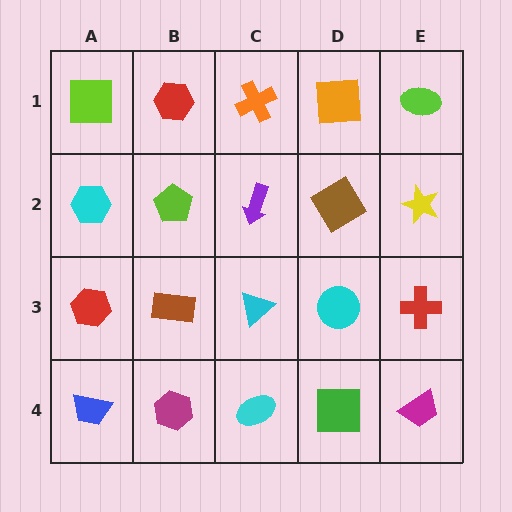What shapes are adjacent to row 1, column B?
A lime pentagon (row 2, column B), a lime square (row 1, column A), an orange cross (row 1, column C).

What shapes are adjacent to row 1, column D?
A brown diamond (row 2, column D), an orange cross (row 1, column C), a lime ellipse (row 1, column E).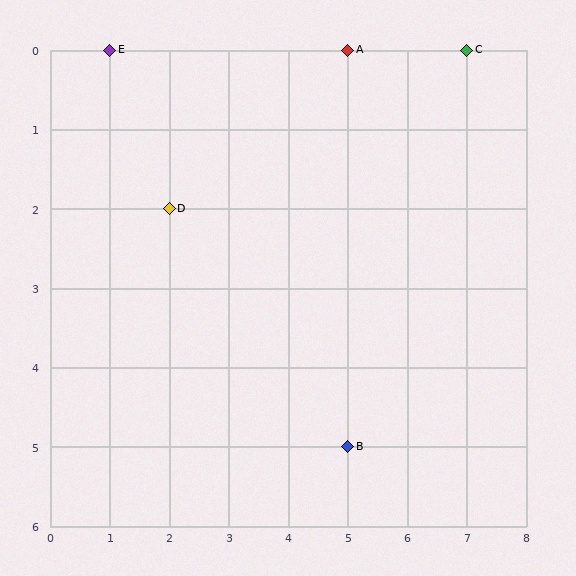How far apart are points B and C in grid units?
Points B and C are 2 columns and 5 rows apart (about 5.4 grid units diagonally).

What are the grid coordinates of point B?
Point B is at grid coordinates (5, 5).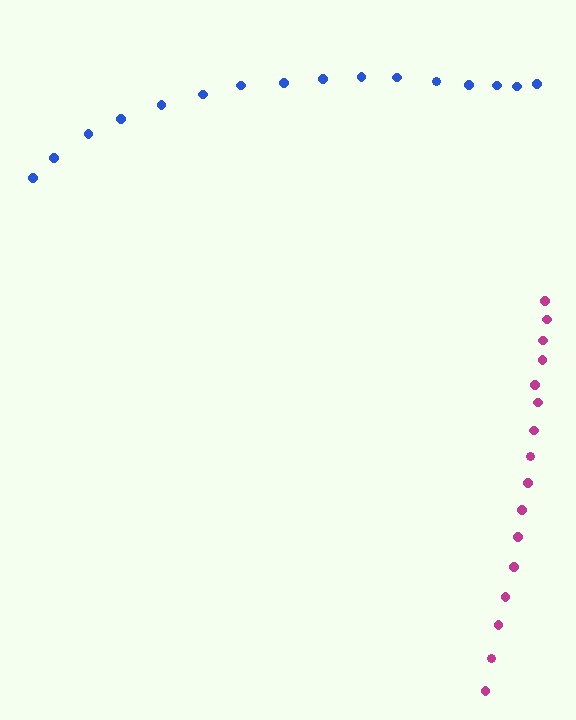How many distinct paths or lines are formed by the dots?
There are 2 distinct paths.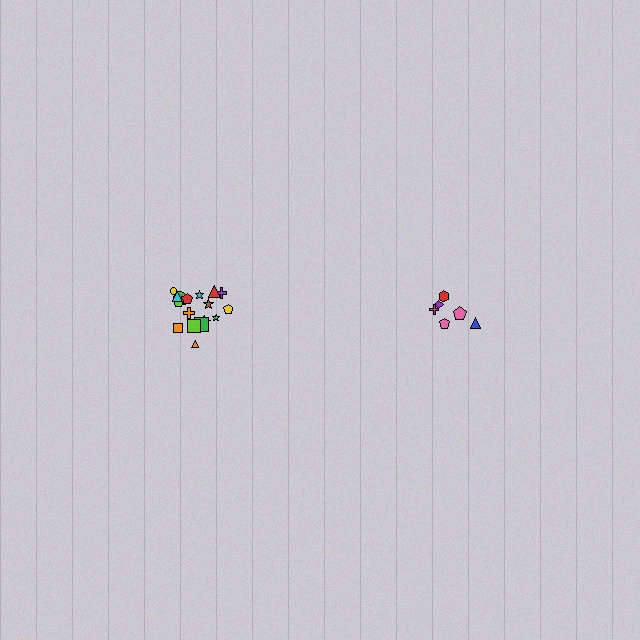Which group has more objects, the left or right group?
The left group.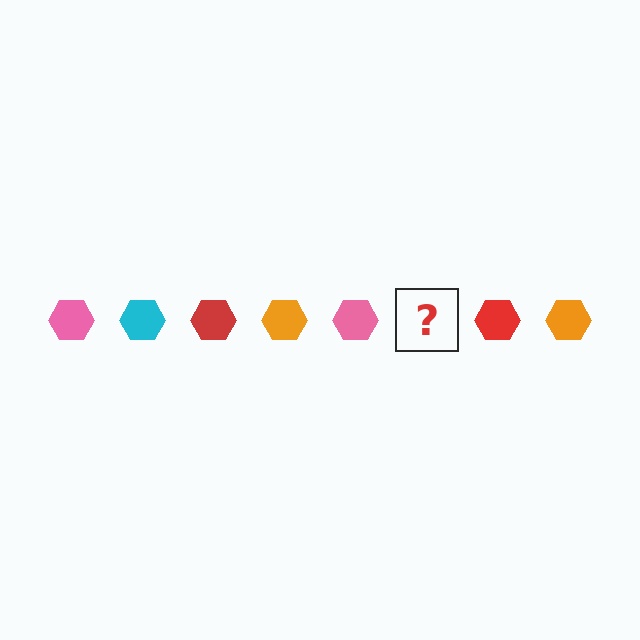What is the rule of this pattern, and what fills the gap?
The rule is that the pattern cycles through pink, cyan, red, orange hexagons. The gap should be filled with a cyan hexagon.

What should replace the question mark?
The question mark should be replaced with a cyan hexagon.